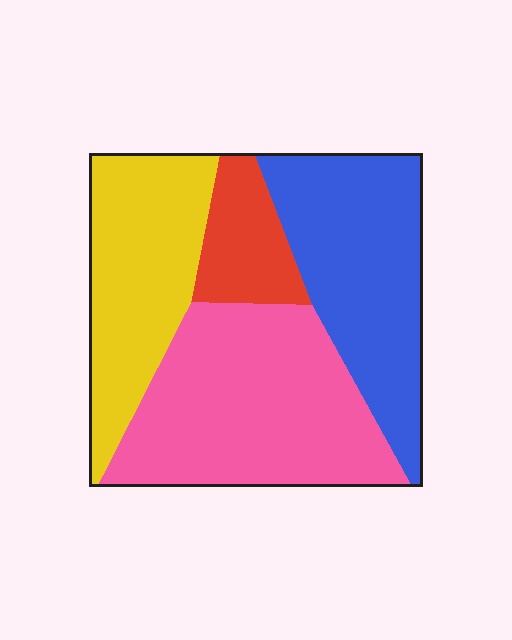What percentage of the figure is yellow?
Yellow takes up about one quarter (1/4) of the figure.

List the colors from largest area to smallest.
From largest to smallest: pink, blue, yellow, red.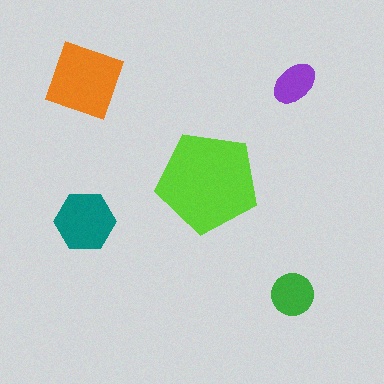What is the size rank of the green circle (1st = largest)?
4th.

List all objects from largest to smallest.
The lime pentagon, the orange square, the teal hexagon, the green circle, the purple ellipse.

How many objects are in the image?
There are 5 objects in the image.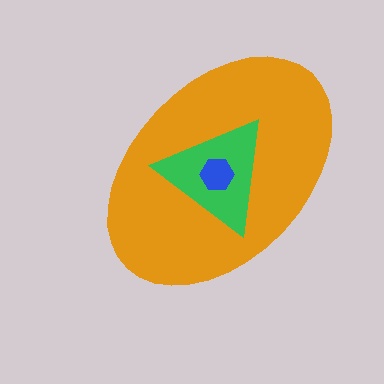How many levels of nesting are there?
3.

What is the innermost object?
The blue hexagon.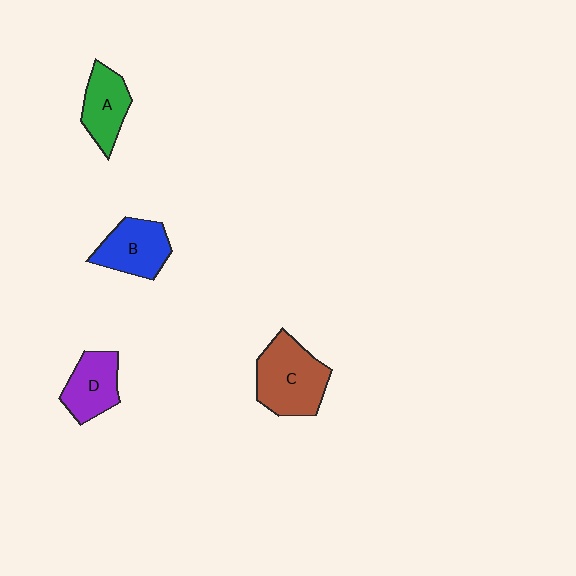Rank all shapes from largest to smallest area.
From largest to smallest: C (brown), B (blue), D (purple), A (green).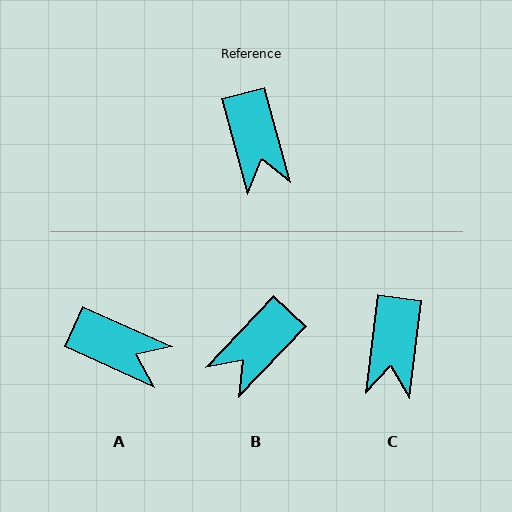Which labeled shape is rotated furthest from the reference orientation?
B, about 59 degrees away.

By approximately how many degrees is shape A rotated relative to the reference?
Approximately 51 degrees counter-clockwise.